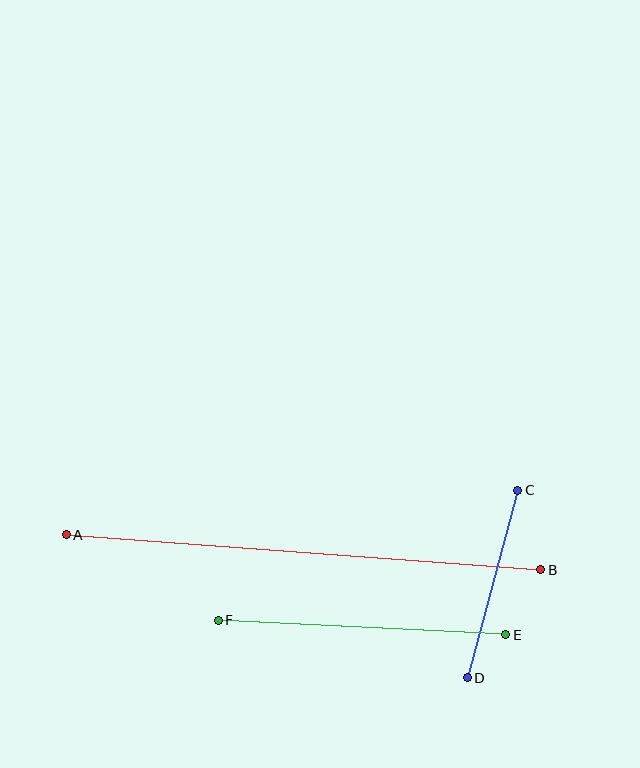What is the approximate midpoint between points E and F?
The midpoint is at approximately (362, 627) pixels.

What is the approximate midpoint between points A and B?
The midpoint is at approximately (304, 552) pixels.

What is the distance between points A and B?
The distance is approximately 475 pixels.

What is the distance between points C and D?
The distance is approximately 194 pixels.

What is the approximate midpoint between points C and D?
The midpoint is at approximately (493, 584) pixels.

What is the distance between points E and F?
The distance is approximately 288 pixels.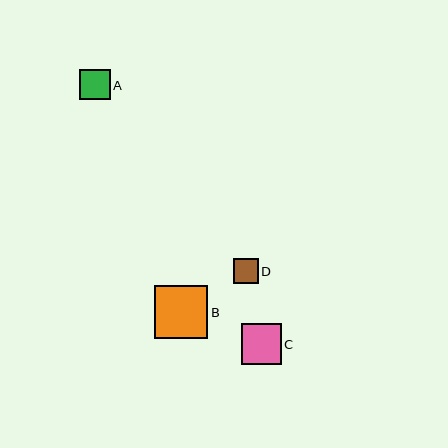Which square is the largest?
Square B is the largest with a size of approximately 53 pixels.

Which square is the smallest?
Square D is the smallest with a size of approximately 25 pixels.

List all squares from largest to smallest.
From largest to smallest: B, C, A, D.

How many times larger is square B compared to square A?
Square B is approximately 1.7 times the size of square A.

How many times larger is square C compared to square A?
Square C is approximately 1.3 times the size of square A.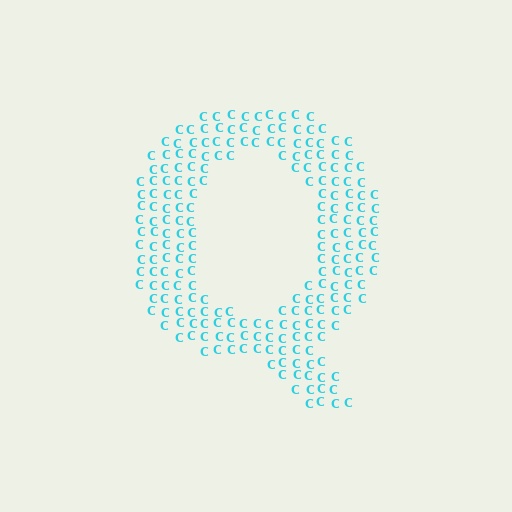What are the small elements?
The small elements are letter C's.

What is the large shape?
The large shape is the letter Q.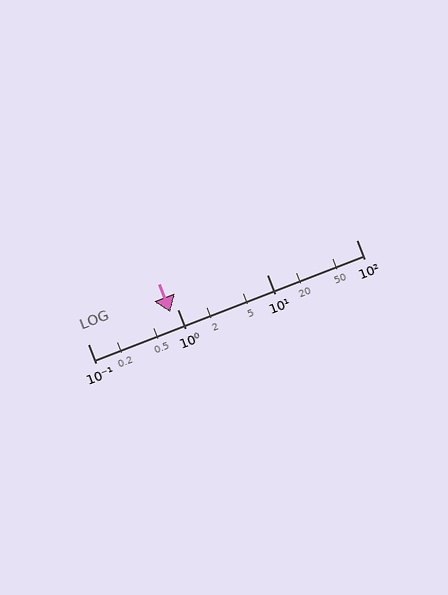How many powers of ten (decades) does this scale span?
The scale spans 3 decades, from 0.1 to 100.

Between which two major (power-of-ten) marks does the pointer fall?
The pointer is between 0.1 and 1.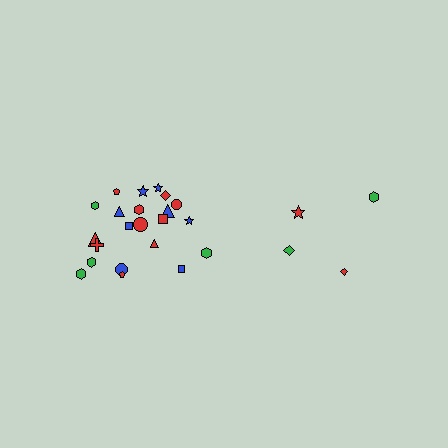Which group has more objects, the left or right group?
The left group.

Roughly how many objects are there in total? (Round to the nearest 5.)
Roughly 25 objects in total.